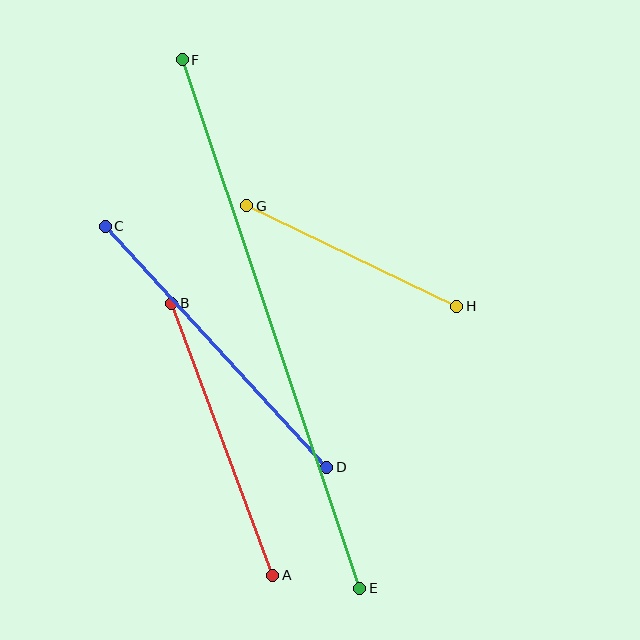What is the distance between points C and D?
The distance is approximately 327 pixels.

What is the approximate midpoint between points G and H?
The midpoint is at approximately (352, 256) pixels.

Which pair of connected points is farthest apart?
Points E and F are farthest apart.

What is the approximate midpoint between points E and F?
The midpoint is at approximately (271, 324) pixels.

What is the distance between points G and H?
The distance is approximately 233 pixels.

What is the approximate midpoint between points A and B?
The midpoint is at approximately (222, 439) pixels.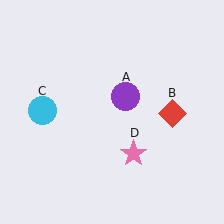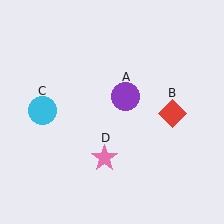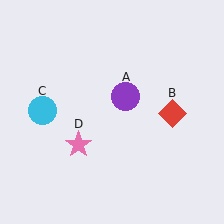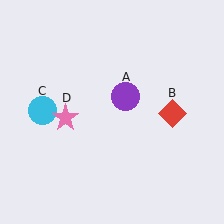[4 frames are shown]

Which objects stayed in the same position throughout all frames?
Purple circle (object A) and red diamond (object B) and cyan circle (object C) remained stationary.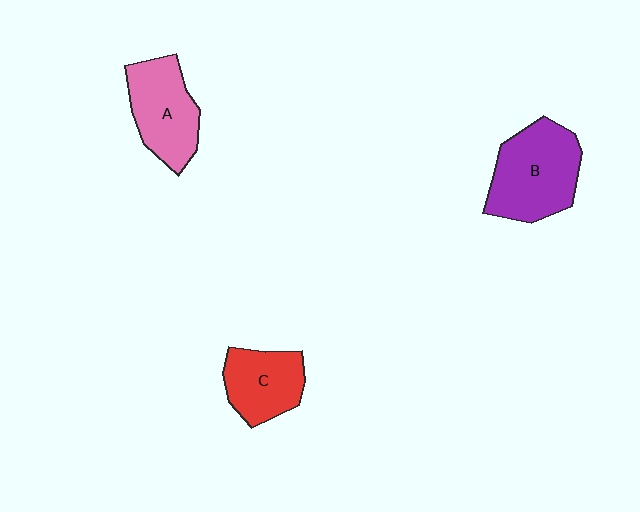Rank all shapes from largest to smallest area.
From largest to smallest: B (purple), A (pink), C (red).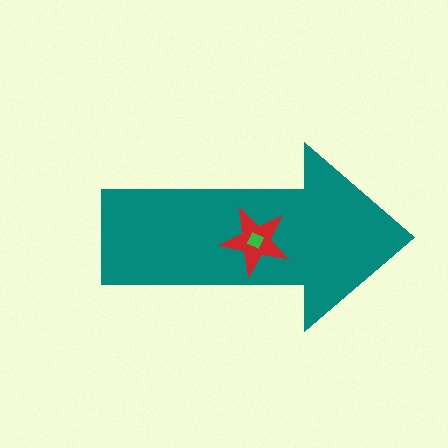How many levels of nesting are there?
3.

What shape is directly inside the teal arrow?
The red star.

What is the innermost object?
The green square.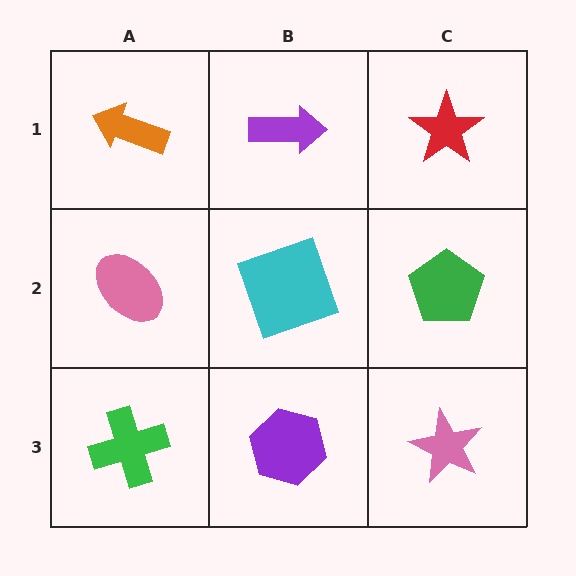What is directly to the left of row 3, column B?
A green cross.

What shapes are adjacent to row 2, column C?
A red star (row 1, column C), a pink star (row 3, column C), a cyan square (row 2, column B).